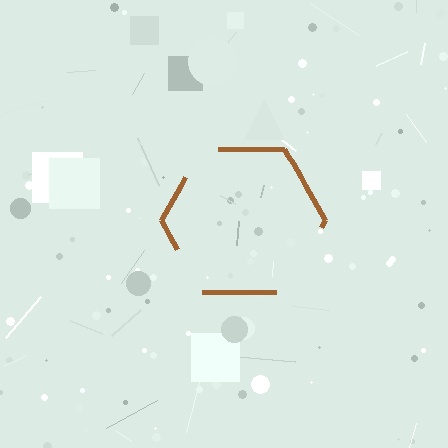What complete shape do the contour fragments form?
The contour fragments form a hexagon.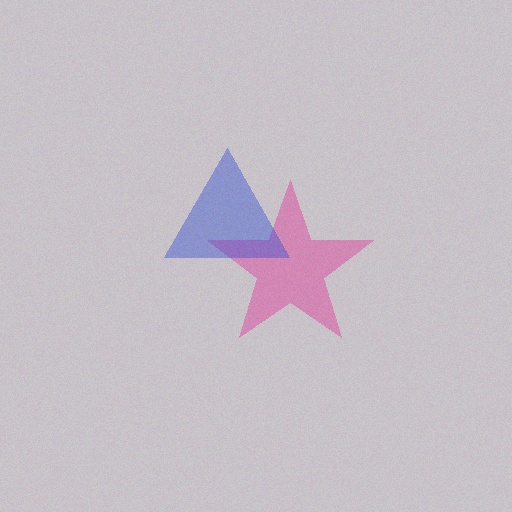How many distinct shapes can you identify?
There are 2 distinct shapes: a pink star, a blue triangle.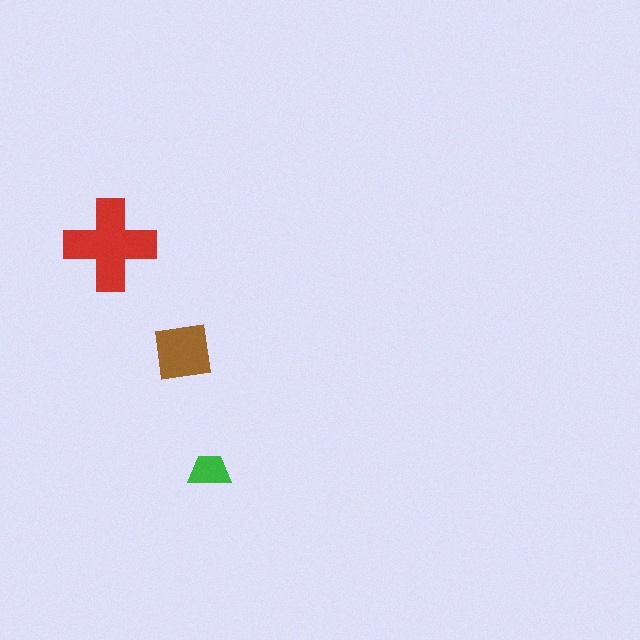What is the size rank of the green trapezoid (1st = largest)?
3rd.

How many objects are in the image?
There are 3 objects in the image.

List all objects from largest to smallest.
The red cross, the brown square, the green trapezoid.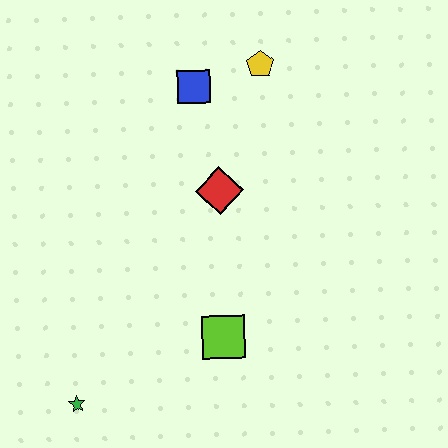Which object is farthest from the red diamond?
The green star is farthest from the red diamond.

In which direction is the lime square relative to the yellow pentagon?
The lime square is below the yellow pentagon.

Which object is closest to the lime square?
The red diamond is closest to the lime square.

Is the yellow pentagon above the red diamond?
Yes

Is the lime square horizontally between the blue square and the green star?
No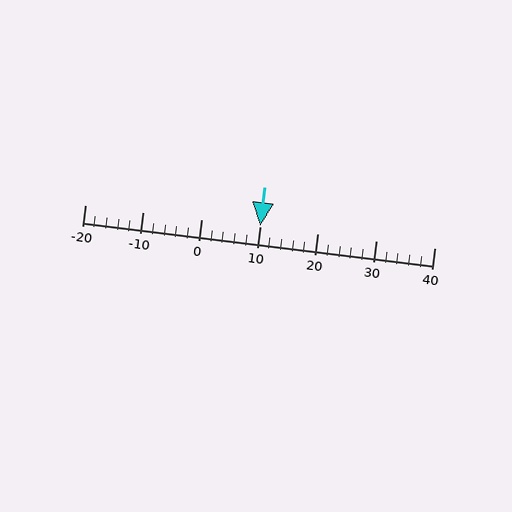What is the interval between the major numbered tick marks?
The major tick marks are spaced 10 units apart.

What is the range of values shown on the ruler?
The ruler shows values from -20 to 40.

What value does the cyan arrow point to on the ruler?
The cyan arrow points to approximately 10.